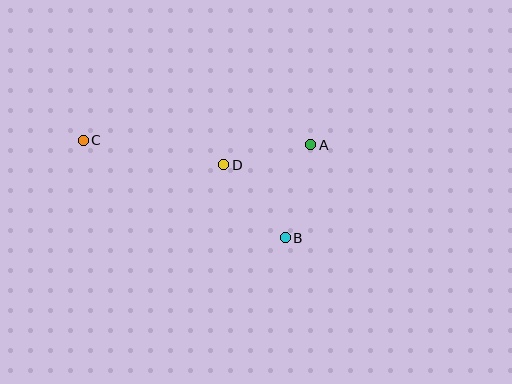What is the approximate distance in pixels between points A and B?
The distance between A and B is approximately 96 pixels.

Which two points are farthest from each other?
Points A and C are farthest from each other.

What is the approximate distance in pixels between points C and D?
The distance between C and D is approximately 143 pixels.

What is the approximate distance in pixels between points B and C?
The distance between B and C is approximately 224 pixels.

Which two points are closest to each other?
Points A and D are closest to each other.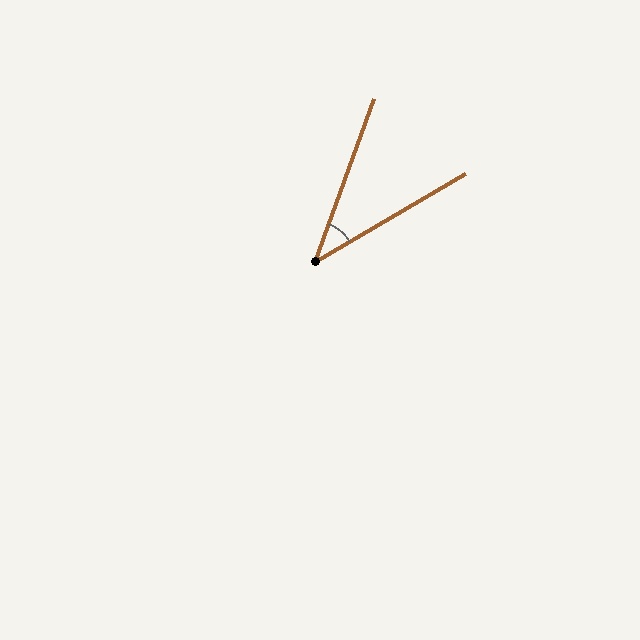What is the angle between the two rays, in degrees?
Approximately 40 degrees.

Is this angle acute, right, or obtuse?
It is acute.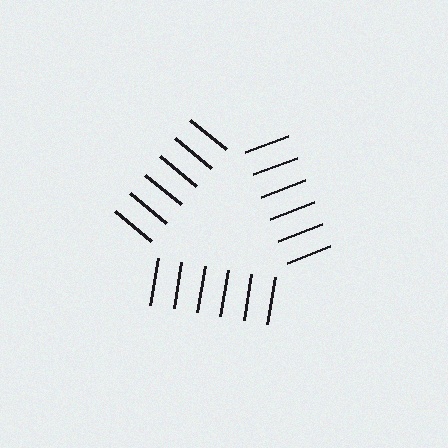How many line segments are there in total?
18 — 6 along each of the 3 edges.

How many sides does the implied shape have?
3 sides — the line-ends trace a triangle.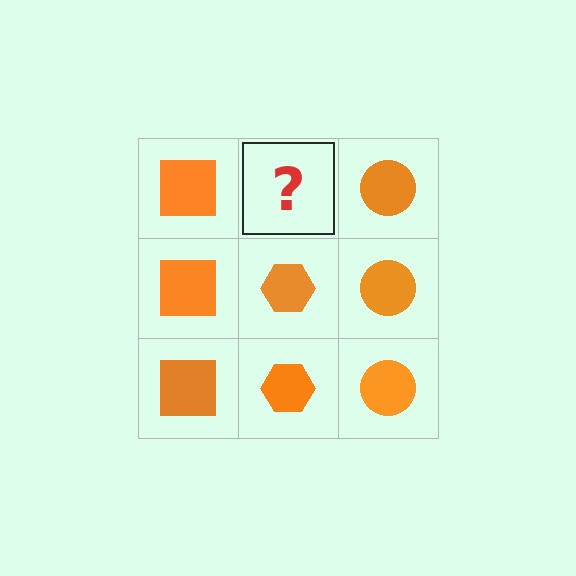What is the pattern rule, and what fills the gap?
The rule is that each column has a consistent shape. The gap should be filled with an orange hexagon.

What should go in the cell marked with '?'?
The missing cell should contain an orange hexagon.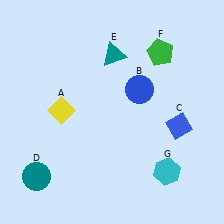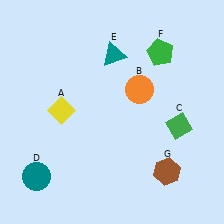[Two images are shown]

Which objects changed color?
B changed from blue to orange. C changed from blue to green. G changed from cyan to brown.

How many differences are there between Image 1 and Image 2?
There are 3 differences between the two images.